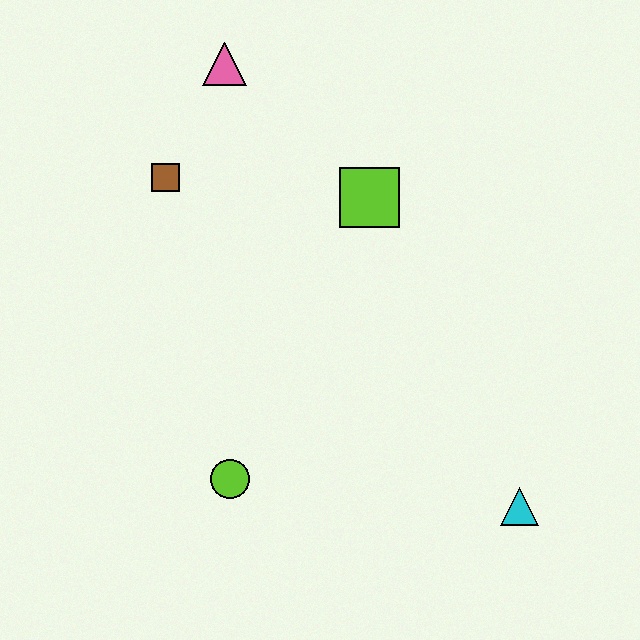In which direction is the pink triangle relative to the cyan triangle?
The pink triangle is above the cyan triangle.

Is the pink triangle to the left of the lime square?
Yes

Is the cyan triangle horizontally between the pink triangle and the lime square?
No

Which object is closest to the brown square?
The pink triangle is closest to the brown square.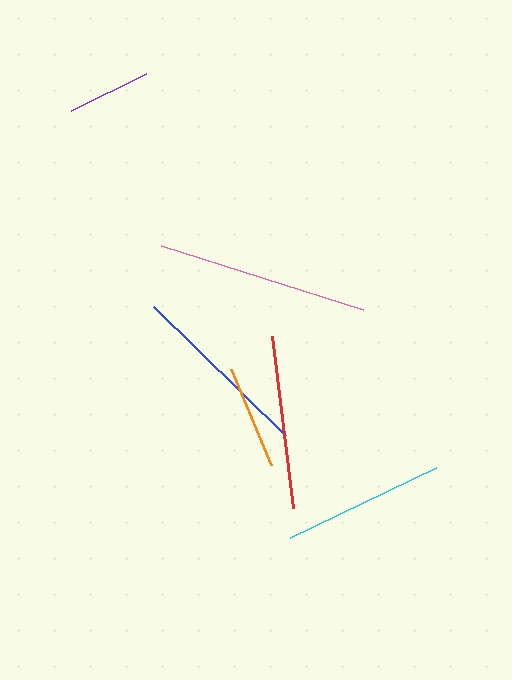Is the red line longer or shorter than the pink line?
The pink line is longer than the red line.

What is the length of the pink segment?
The pink segment is approximately 212 pixels long.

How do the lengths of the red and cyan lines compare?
The red and cyan lines are approximately the same length.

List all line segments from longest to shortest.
From longest to shortest: pink, blue, red, cyan, orange, purple.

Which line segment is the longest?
The pink line is the longest at approximately 212 pixels.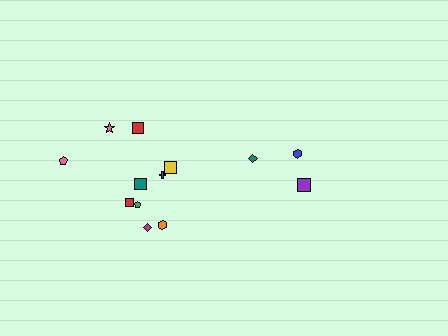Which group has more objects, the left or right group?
The left group.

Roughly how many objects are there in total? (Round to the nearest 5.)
Roughly 15 objects in total.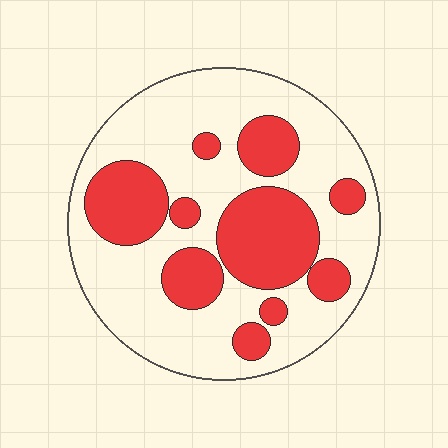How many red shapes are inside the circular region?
10.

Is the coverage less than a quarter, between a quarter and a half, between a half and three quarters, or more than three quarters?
Between a quarter and a half.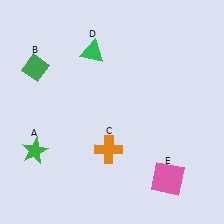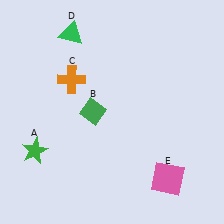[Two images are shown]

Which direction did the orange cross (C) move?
The orange cross (C) moved up.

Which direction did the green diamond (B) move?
The green diamond (B) moved right.